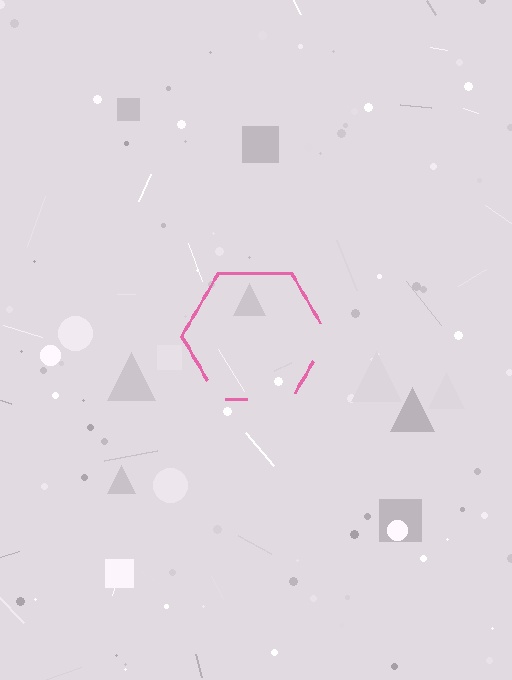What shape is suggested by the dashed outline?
The dashed outline suggests a hexagon.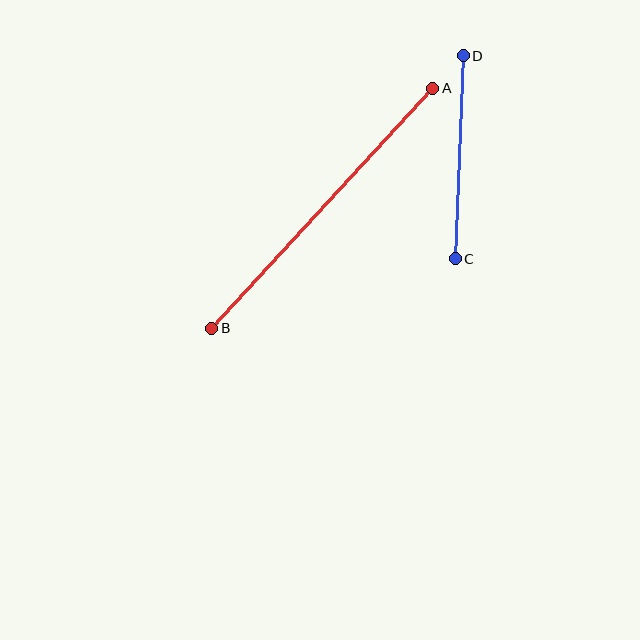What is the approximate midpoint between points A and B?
The midpoint is at approximately (322, 208) pixels.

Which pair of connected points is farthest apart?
Points A and B are farthest apart.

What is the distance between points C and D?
The distance is approximately 203 pixels.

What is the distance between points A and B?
The distance is approximately 326 pixels.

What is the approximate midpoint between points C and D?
The midpoint is at approximately (459, 157) pixels.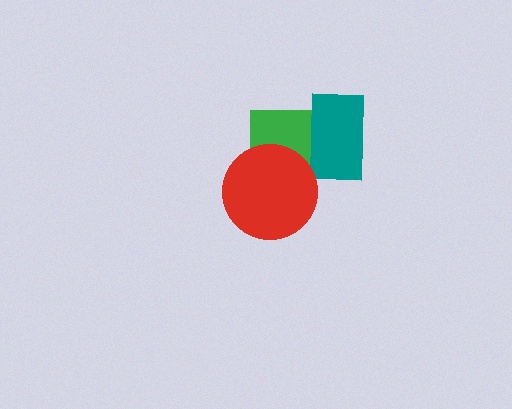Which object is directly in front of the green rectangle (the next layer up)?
The teal rectangle is directly in front of the green rectangle.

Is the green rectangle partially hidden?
Yes, it is partially covered by another shape.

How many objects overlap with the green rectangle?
2 objects overlap with the green rectangle.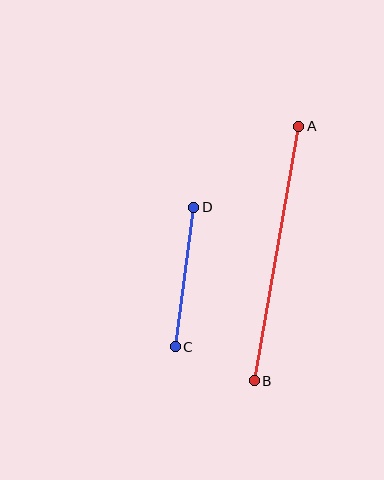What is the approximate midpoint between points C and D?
The midpoint is at approximately (185, 277) pixels.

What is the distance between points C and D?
The distance is approximately 141 pixels.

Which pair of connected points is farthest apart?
Points A and B are farthest apart.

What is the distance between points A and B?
The distance is approximately 259 pixels.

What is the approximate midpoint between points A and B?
The midpoint is at approximately (276, 254) pixels.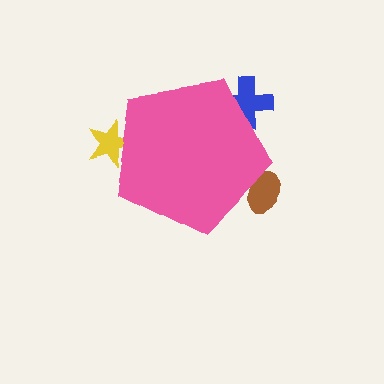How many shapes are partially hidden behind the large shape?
3 shapes are partially hidden.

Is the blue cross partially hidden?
Yes, the blue cross is partially hidden behind the pink pentagon.